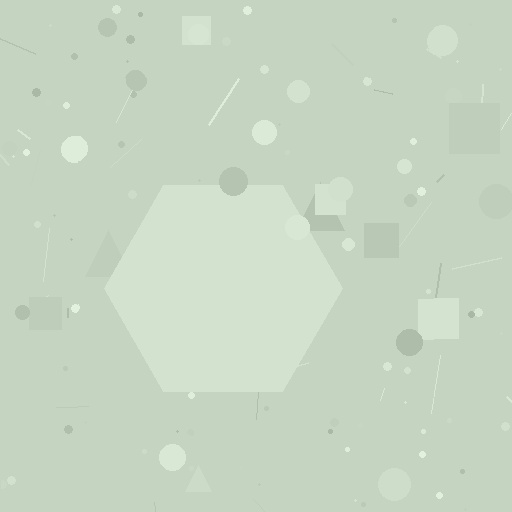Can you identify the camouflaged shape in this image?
The camouflaged shape is a hexagon.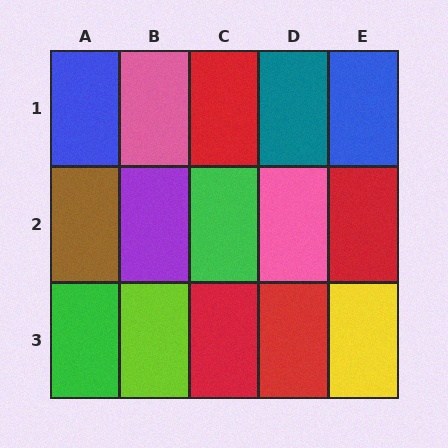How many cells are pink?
2 cells are pink.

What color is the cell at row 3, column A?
Green.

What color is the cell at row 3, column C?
Red.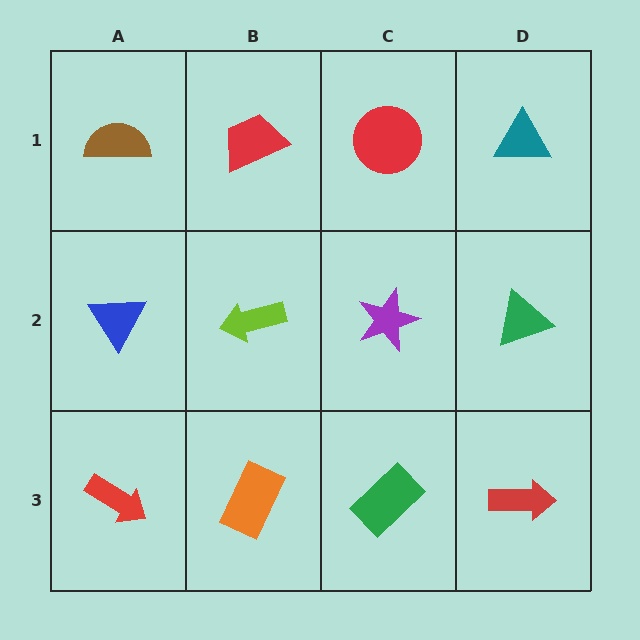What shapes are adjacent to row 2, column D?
A teal triangle (row 1, column D), a red arrow (row 3, column D), a purple star (row 2, column C).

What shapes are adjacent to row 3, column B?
A lime arrow (row 2, column B), a red arrow (row 3, column A), a green rectangle (row 3, column C).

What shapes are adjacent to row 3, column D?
A green triangle (row 2, column D), a green rectangle (row 3, column C).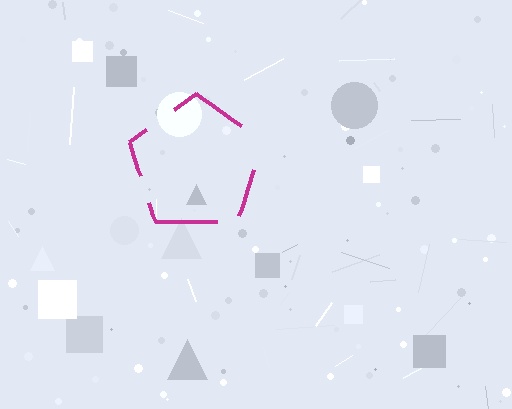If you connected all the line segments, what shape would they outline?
They would outline a pentagon.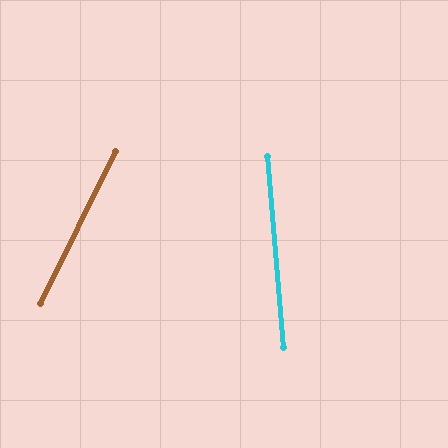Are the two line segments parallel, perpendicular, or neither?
Neither parallel nor perpendicular — they differ by about 31°.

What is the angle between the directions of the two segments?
Approximately 31 degrees.